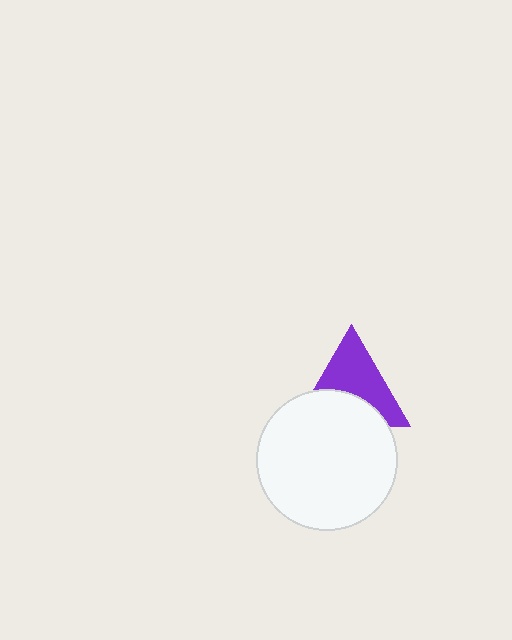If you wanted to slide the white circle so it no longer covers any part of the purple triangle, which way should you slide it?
Slide it down — that is the most direct way to separate the two shapes.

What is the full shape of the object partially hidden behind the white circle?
The partially hidden object is a purple triangle.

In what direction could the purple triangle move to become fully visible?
The purple triangle could move up. That would shift it out from behind the white circle entirely.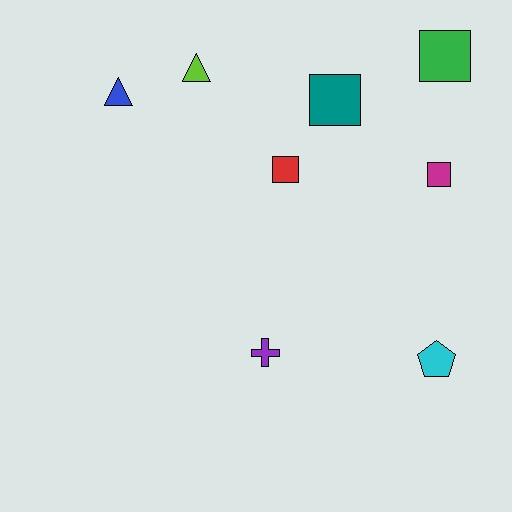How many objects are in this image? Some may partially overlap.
There are 8 objects.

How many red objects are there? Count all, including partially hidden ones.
There is 1 red object.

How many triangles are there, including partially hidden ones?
There are 2 triangles.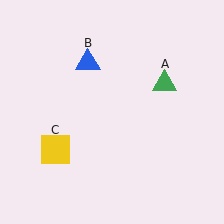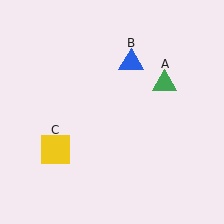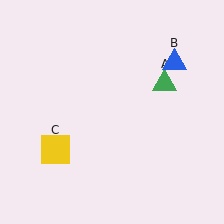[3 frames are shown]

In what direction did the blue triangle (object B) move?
The blue triangle (object B) moved right.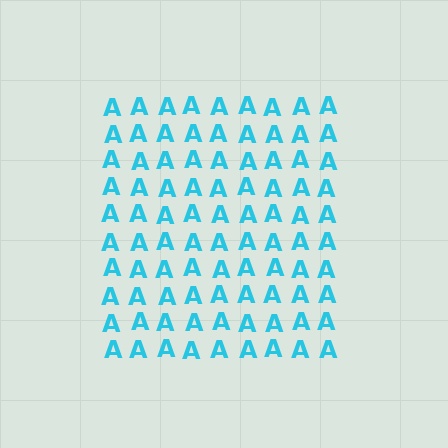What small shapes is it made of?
It is made of small letter A's.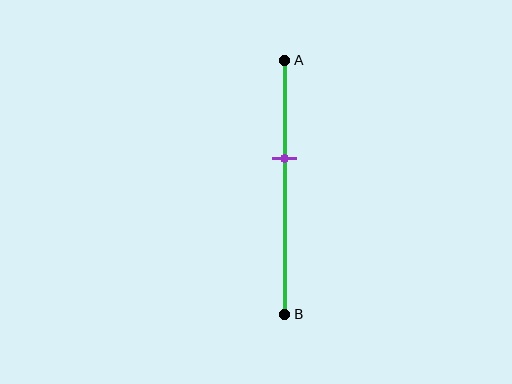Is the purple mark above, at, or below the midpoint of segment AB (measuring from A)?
The purple mark is above the midpoint of segment AB.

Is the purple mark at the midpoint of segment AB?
No, the mark is at about 40% from A, not at the 50% midpoint.